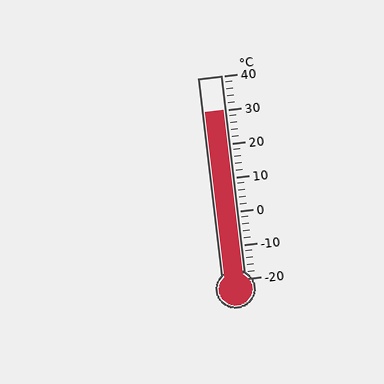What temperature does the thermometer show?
The thermometer shows approximately 30°C.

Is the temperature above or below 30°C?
The temperature is at 30°C.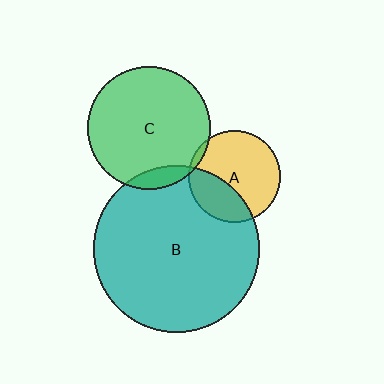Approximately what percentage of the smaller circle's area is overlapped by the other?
Approximately 30%.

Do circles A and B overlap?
Yes.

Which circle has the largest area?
Circle B (teal).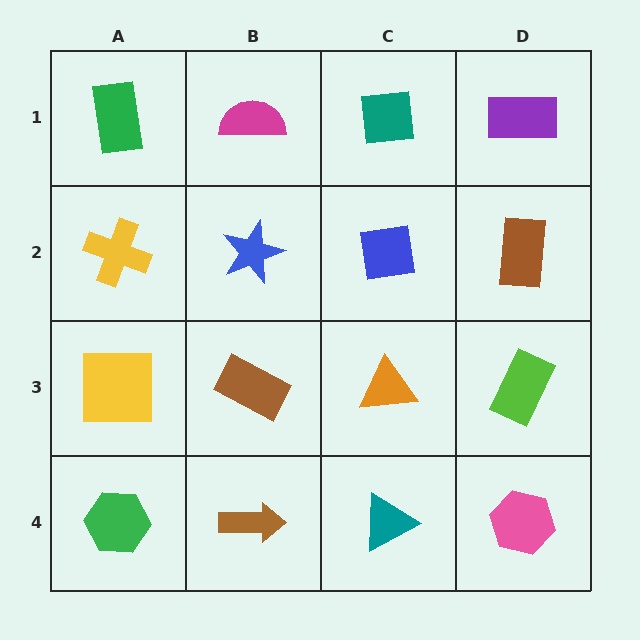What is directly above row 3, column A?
A yellow cross.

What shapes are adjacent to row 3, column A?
A yellow cross (row 2, column A), a green hexagon (row 4, column A), a brown rectangle (row 3, column B).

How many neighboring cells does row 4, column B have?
3.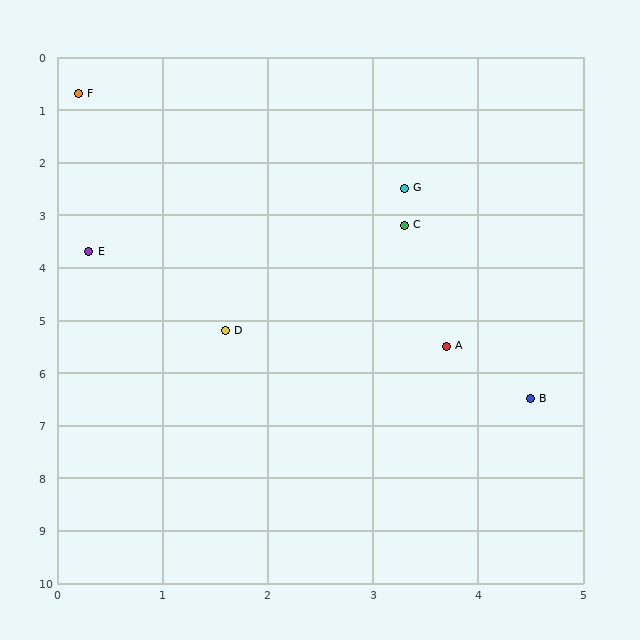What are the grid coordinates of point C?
Point C is at approximately (3.3, 3.2).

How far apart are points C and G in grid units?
Points C and G are about 0.7 grid units apart.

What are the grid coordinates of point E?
Point E is at approximately (0.3, 3.7).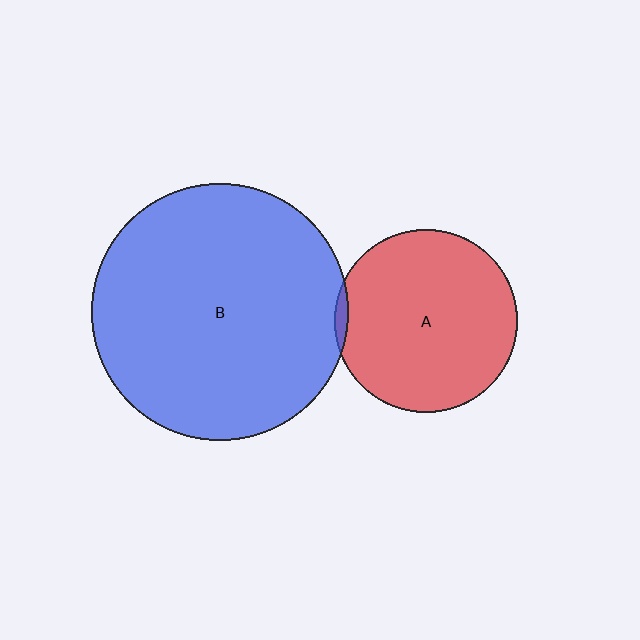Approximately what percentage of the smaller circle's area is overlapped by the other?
Approximately 5%.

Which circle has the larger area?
Circle B (blue).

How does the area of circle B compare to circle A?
Approximately 2.0 times.